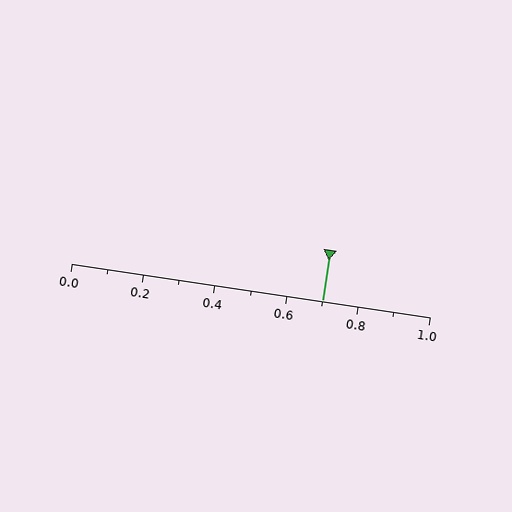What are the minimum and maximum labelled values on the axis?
The axis runs from 0.0 to 1.0.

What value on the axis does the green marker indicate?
The marker indicates approximately 0.7.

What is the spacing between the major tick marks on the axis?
The major ticks are spaced 0.2 apart.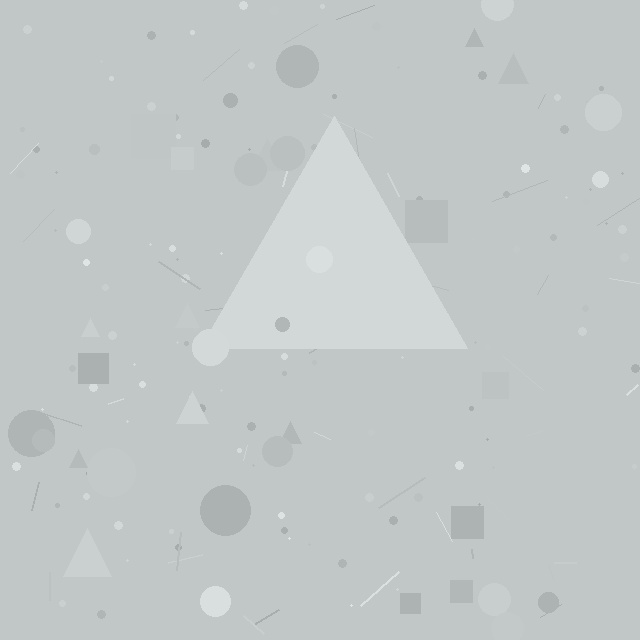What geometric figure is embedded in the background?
A triangle is embedded in the background.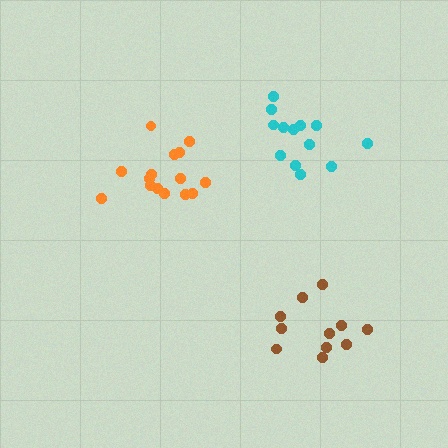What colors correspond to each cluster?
The clusters are colored: orange, brown, cyan.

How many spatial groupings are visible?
There are 3 spatial groupings.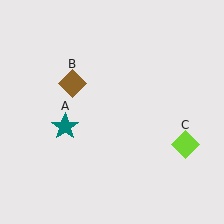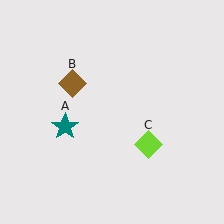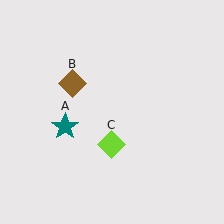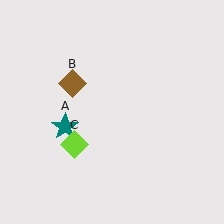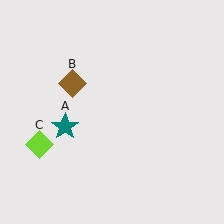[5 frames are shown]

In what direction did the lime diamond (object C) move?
The lime diamond (object C) moved left.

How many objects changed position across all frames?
1 object changed position: lime diamond (object C).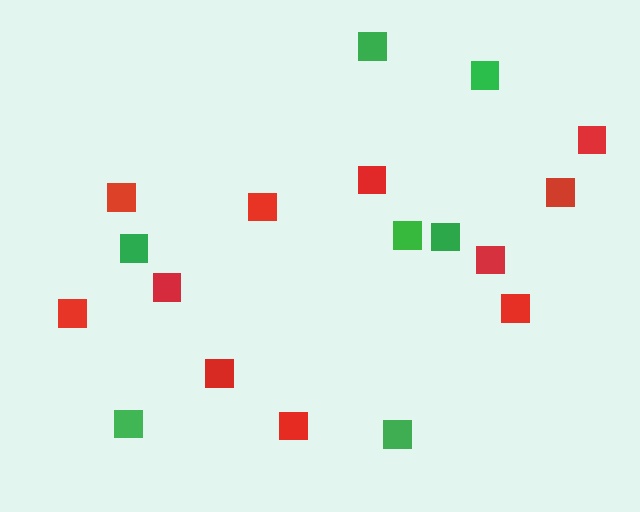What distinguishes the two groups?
There are 2 groups: one group of green squares (7) and one group of red squares (11).